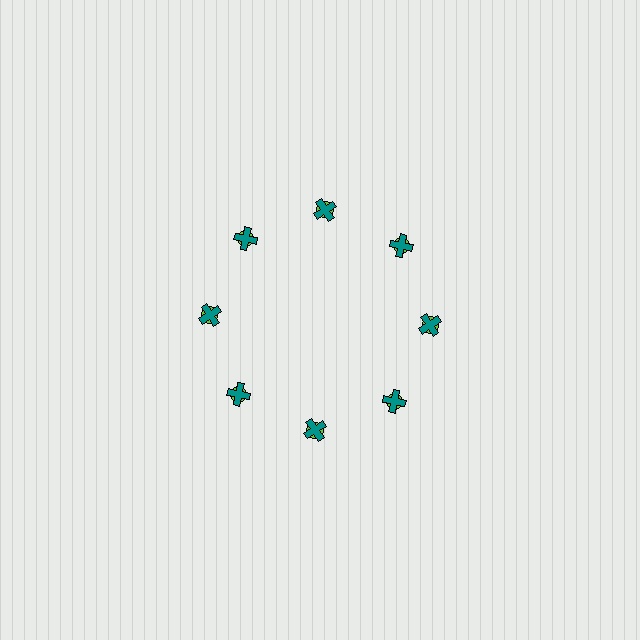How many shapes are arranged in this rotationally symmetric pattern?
There are 16 shapes, arranged in 8 groups of 2.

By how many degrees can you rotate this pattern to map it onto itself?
The pattern maps onto itself every 45 degrees of rotation.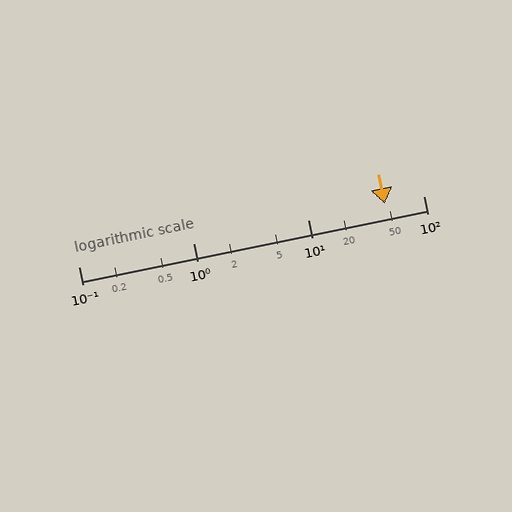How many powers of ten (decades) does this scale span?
The scale spans 3 decades, from 0.1 to 100.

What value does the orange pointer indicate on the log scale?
The pointer indicates approximately 46.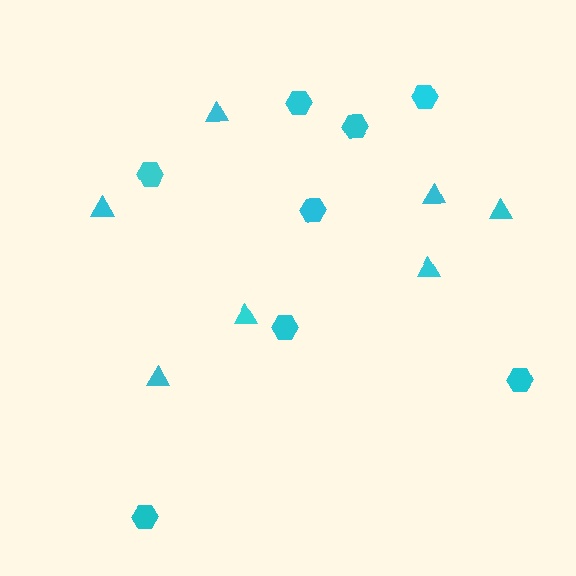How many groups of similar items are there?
There are 2 groups: one group of triangles (7) and one group of hexagons (8).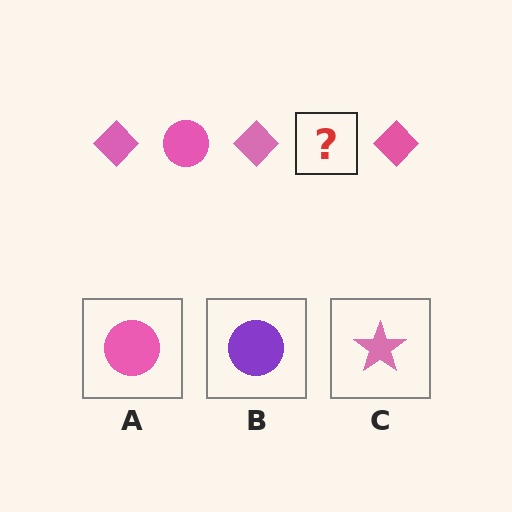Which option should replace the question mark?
Option A.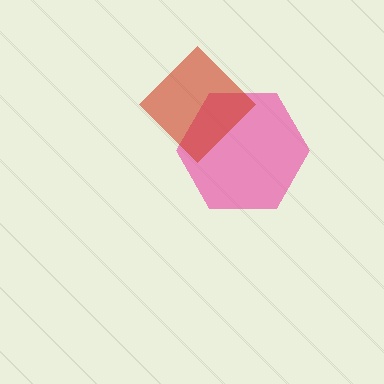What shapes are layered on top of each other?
The layered shapes are: a pink hexagon, a red diamond.